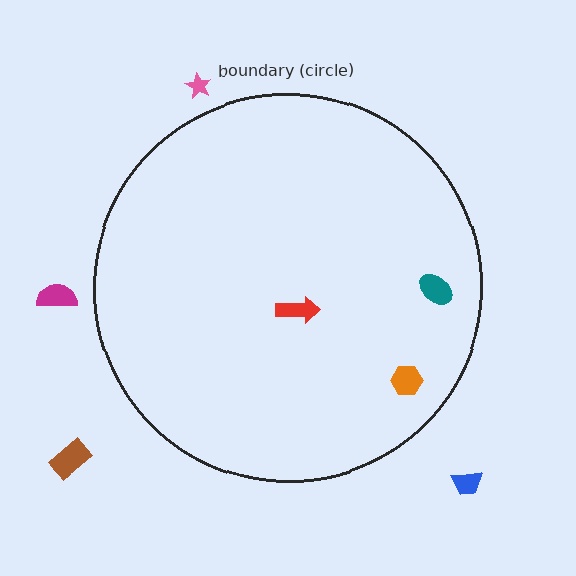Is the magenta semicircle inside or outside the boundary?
Outside.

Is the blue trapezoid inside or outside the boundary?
Outside.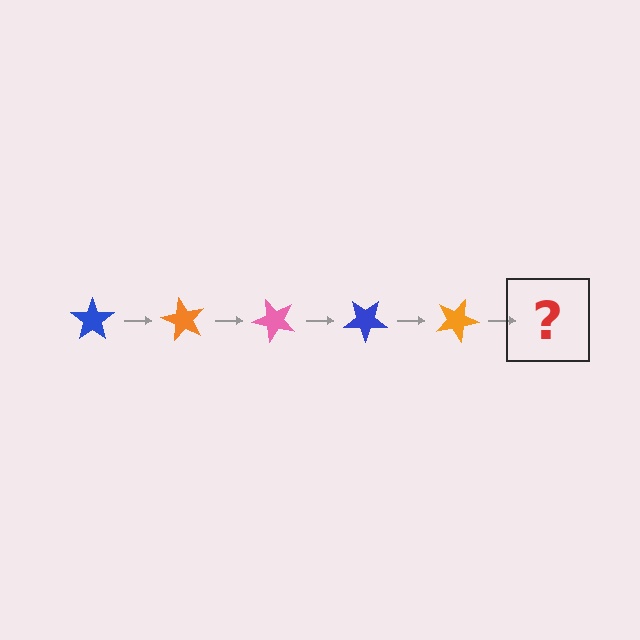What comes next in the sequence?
The next element should be a pink star, rotated 300 degrees from the start.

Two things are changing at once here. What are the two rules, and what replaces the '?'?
The two rules are that it rotates 60 degrees each step and the color cycles through blue, orange, and pink. The '?' should be a pink star, rotated 300 degrees from the start.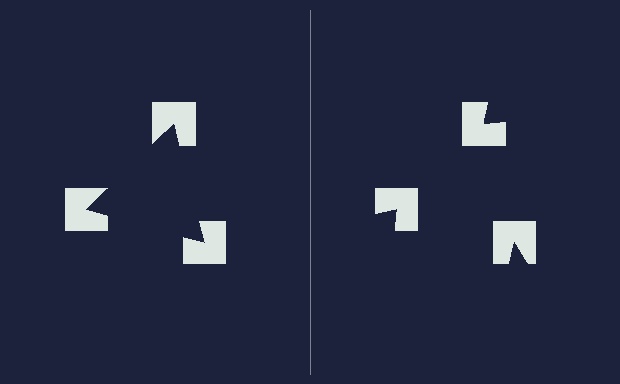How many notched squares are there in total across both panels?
6 — 3 on each side.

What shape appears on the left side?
An illusory triangle.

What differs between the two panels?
The notched squares are positioned identically on both sides; only the wedge orientations differ. On the left they align to a triangle; on the right they are misaligned.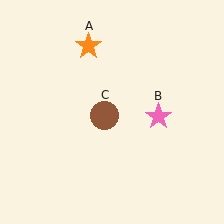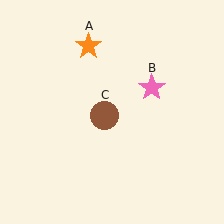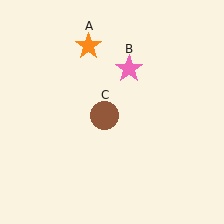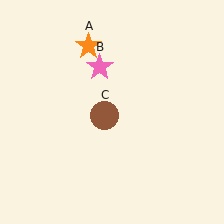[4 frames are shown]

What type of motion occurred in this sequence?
The pink star (object B) rotated counterclockwise around the center of the scene.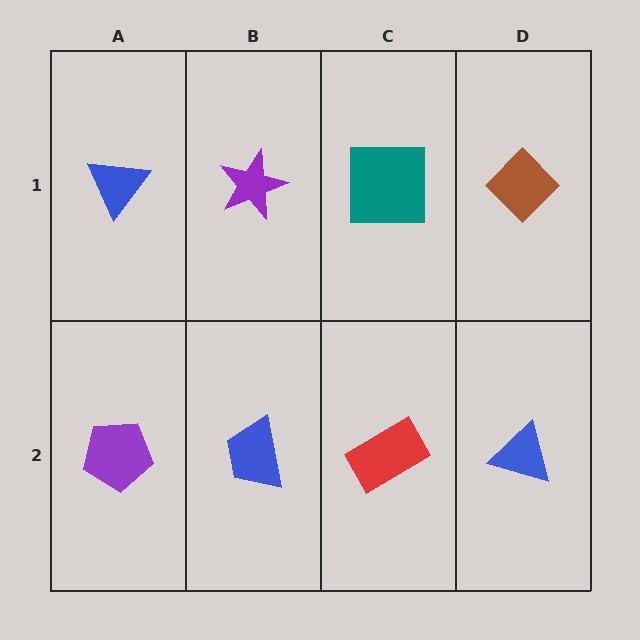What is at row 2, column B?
A blue trapezoid.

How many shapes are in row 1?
4 shapes.